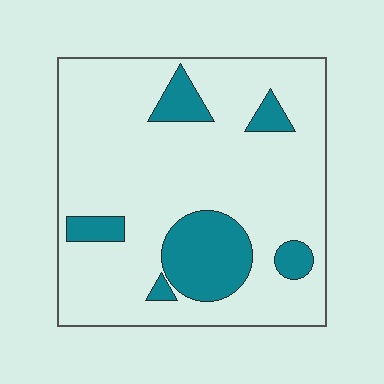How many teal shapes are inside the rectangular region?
6.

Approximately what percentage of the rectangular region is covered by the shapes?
Approximately 20%.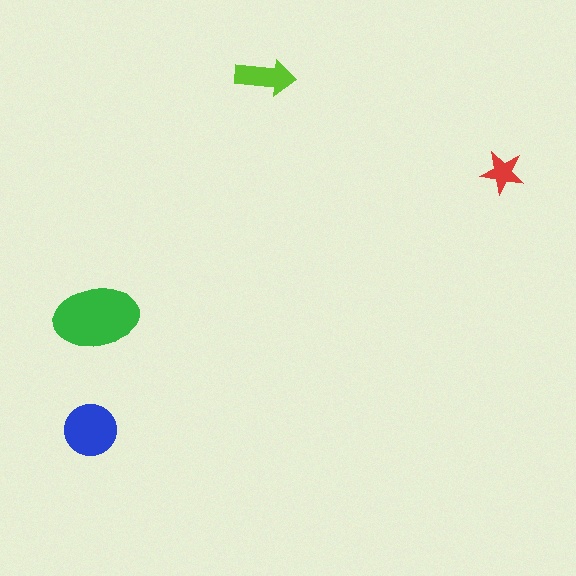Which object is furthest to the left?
The blue circle is leftmost.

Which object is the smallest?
The red star.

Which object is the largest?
The green ellipse.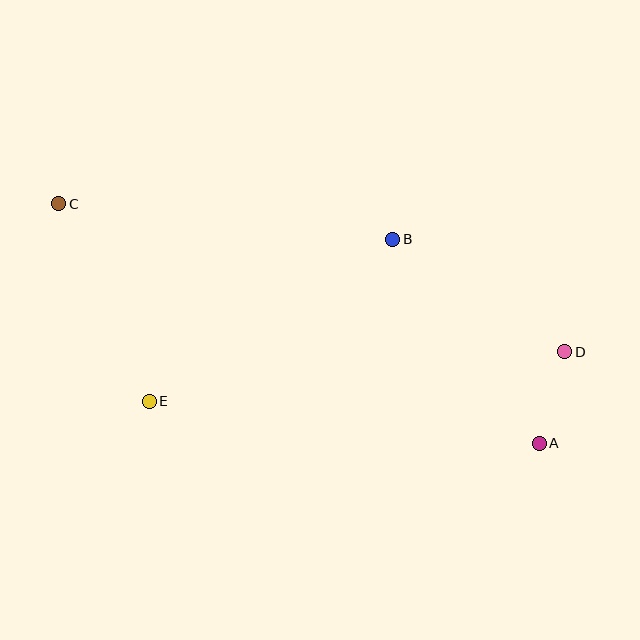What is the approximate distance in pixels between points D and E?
The distance between D and E is approximately 418 pixels.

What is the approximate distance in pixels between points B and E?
The distance between B and E is approximately 292 pixels.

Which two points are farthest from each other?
Points A and C are farthest from each other.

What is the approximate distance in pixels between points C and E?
The distance between C and E is approximately 217 pixels.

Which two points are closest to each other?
Points A and D are closest to each other.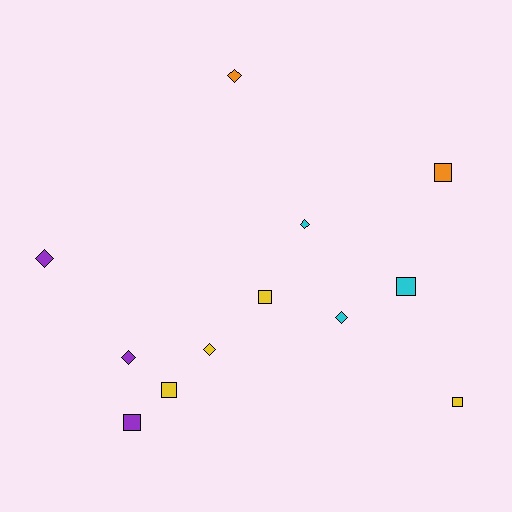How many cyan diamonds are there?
There are 2 cyan diamonds.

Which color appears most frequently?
Yellow, with 4 objects.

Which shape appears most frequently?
Diamond, with 6 objects.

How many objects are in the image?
There are 12 objects.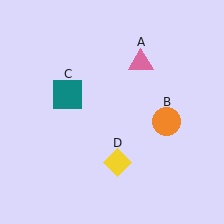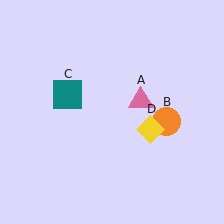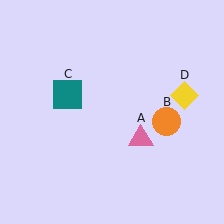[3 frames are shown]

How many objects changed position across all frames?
2 objects changed position: pink triangle (object A), yellow diamond (object D).